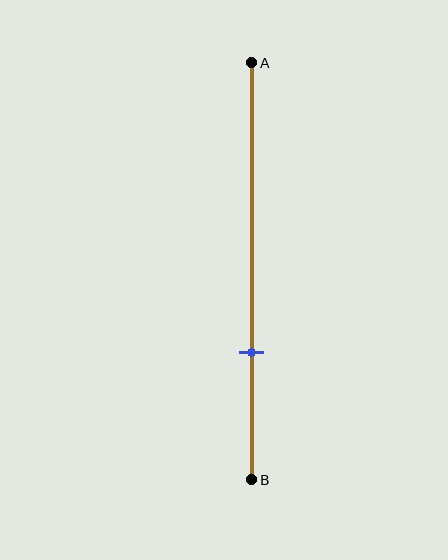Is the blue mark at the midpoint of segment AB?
No, the mark is at about 70% from A, not at the 50% midpoint.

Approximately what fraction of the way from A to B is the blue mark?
The blue mark is approximately 70% of the way from A to B.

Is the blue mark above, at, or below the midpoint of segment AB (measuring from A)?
The blue mark is below the midpoint of segment AB.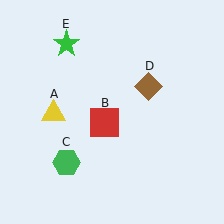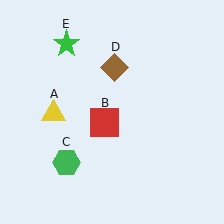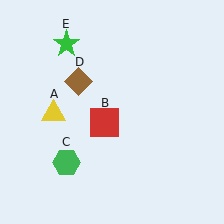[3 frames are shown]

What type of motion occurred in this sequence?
The brown diamond (object D) rotated counterclockwise around the center of the scene.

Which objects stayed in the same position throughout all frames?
Yellow triangle (object A) and red square (object B) and green hexagon (object C) and green star (object E) remained stationary.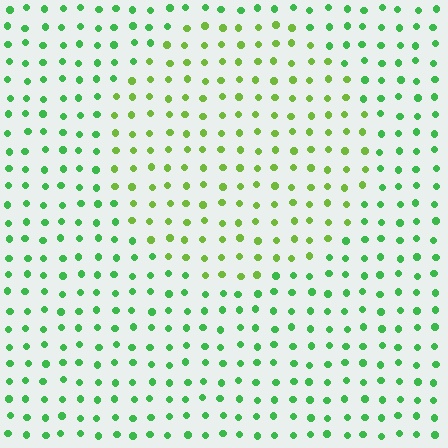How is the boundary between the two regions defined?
The boundary is defined purely by a slight shift in hue (about 33 degrees). Spacing, size, and orientation are identical on both sides.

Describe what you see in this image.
The image is filled with small green elements in a uniform arrangement. A circle-shaped region is visible where the elements are tinted to a slightly different hue, forming a subtle color boundary.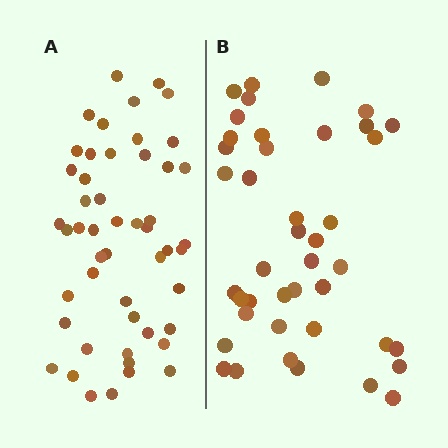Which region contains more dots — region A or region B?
Region A (the left region) has more dots.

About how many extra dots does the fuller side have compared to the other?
Region A has roughly 8 or so more dots than region B.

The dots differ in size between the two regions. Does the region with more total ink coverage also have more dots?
No. Region B has more total ink coverage because its dots are larger, but region A actually contains more individual dots. Total area can be misleading — the number of items is what matters here.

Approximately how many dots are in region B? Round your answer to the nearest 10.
About 40 dots. (The exact count is 42, which rounds to 40.)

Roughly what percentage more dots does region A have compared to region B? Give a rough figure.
About 20% more.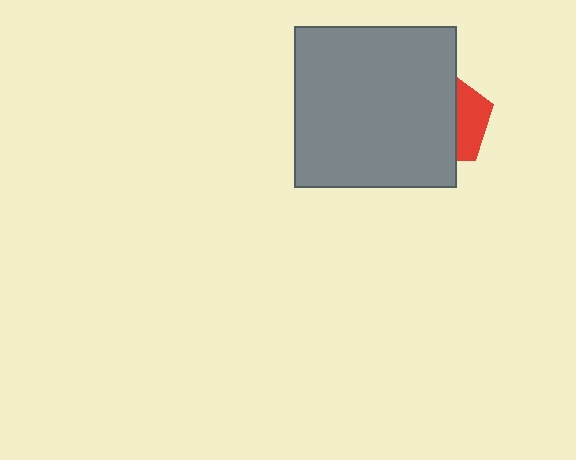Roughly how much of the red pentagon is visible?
A small part of it is visible (roughly 34%).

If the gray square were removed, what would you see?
You would see the complete red pentagon.